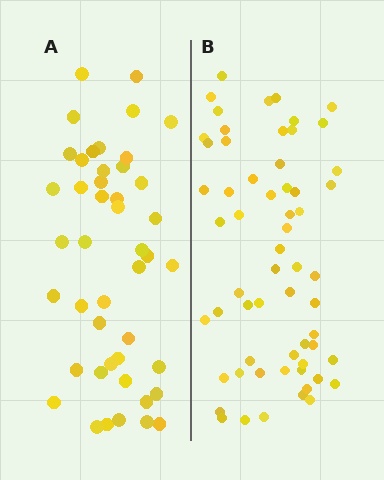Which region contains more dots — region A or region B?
Region B (the right region) has more dots.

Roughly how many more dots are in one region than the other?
Region B has approximately 15 more dots than region A.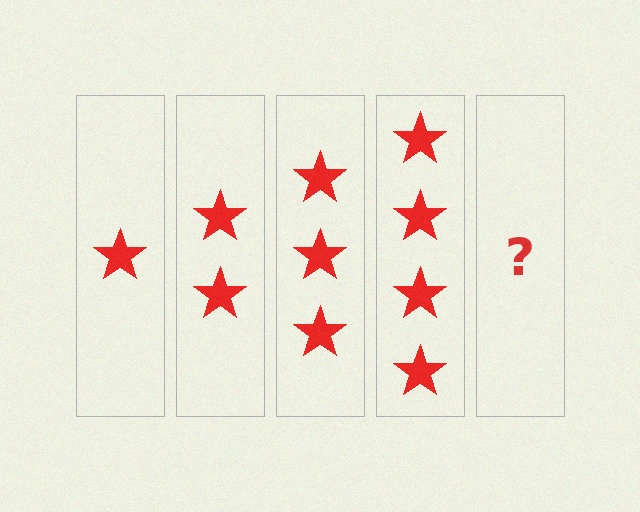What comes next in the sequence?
The next element should be 5 stars.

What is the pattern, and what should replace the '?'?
The pattern is that each step adds one more star. The '?' should be 5 stars.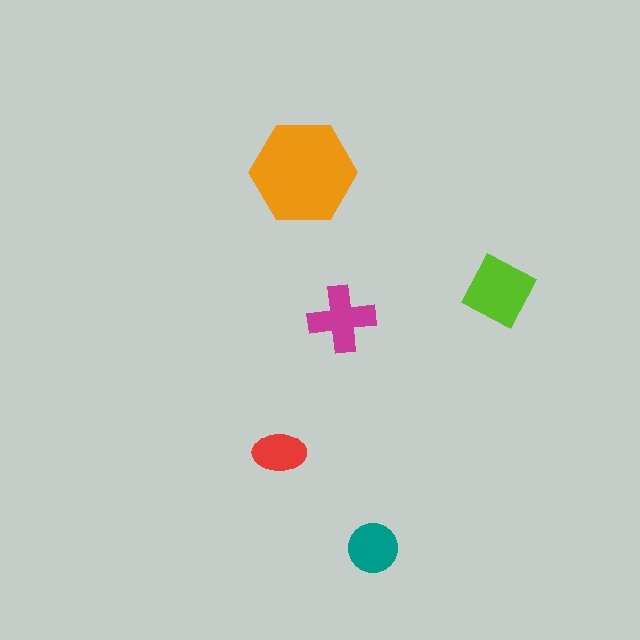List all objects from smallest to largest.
The red ellipse, the teal circle, the magenta cross, the lime diamond, the orange hexagon.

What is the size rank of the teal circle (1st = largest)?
4th.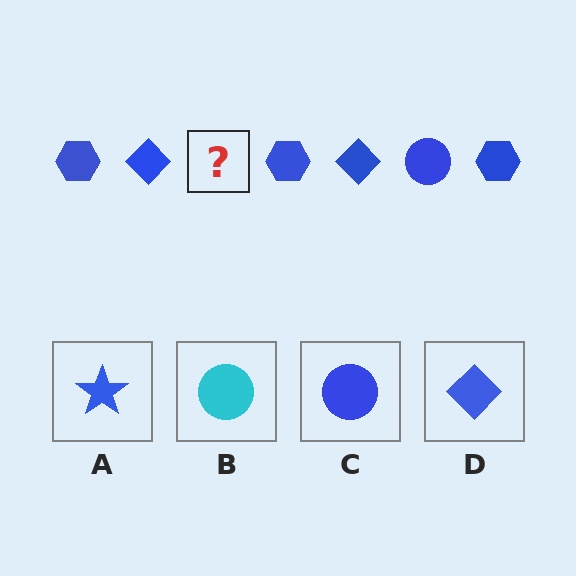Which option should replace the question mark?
Option C.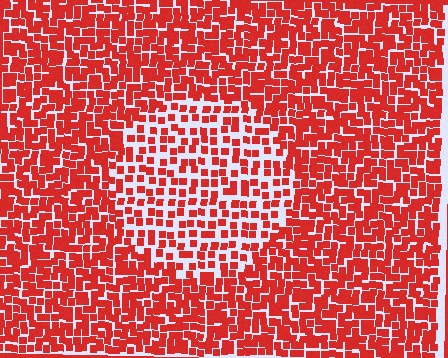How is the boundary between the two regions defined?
The boundary is defined by a change in element density (approximately 1.8x ratio). All elements are the same color, size, and shape.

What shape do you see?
I see a circle.